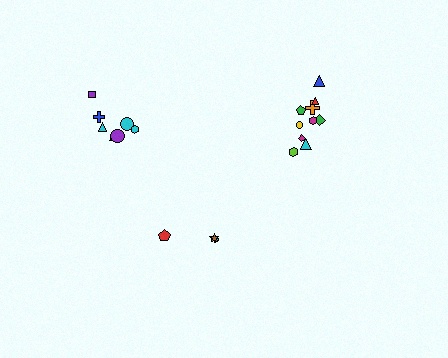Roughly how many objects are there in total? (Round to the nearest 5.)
Roughly 20 objects in total.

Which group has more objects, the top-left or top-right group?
The top-right group.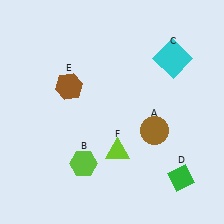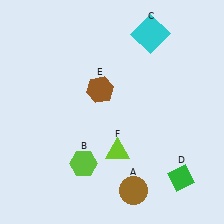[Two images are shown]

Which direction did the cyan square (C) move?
The cyan square (C) moved up.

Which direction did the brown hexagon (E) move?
The brown hexagon (E) moved right.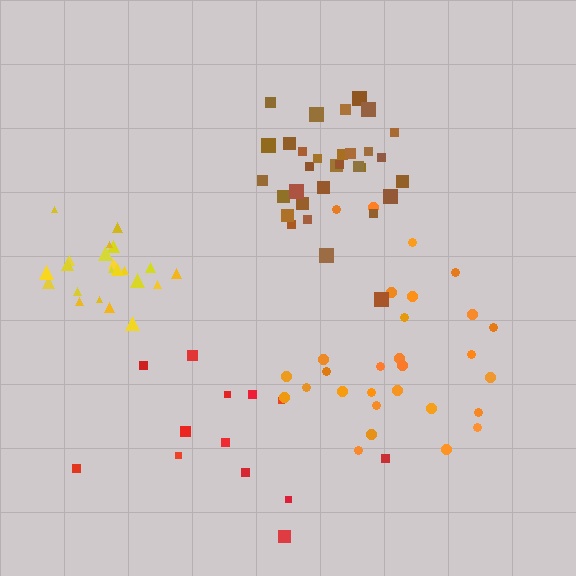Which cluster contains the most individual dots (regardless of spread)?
Brown (32).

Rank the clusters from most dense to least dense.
yellow, brown, orange, red.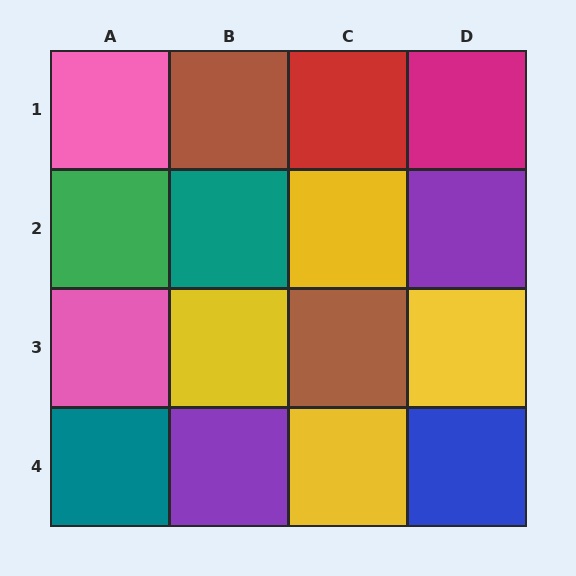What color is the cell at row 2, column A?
Green.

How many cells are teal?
2 cells are teal.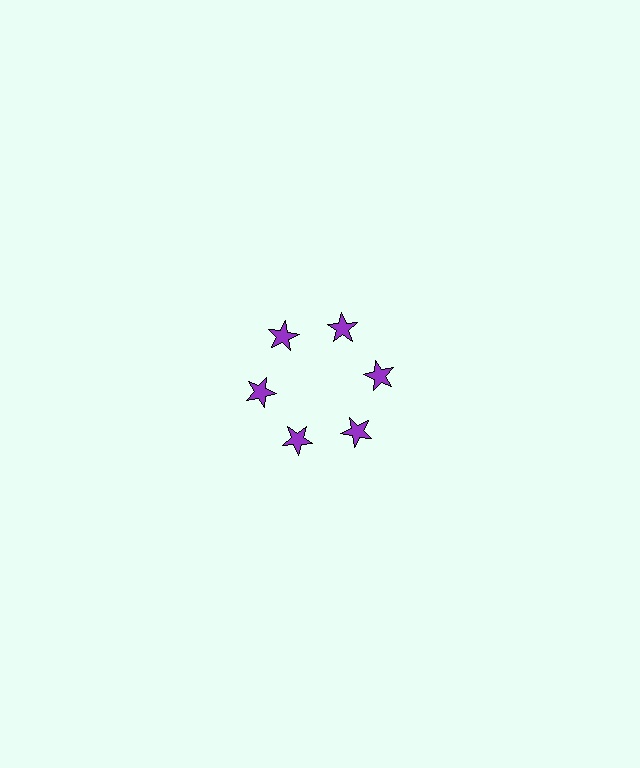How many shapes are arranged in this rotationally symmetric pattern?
There are 6 shapes, arranged in 6 groups of 1.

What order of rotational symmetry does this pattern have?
This pattern has 6-fold rotational symmetry.